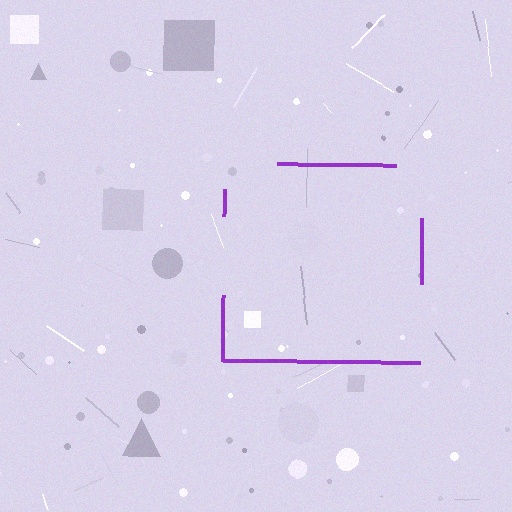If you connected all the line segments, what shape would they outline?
They would outline a square.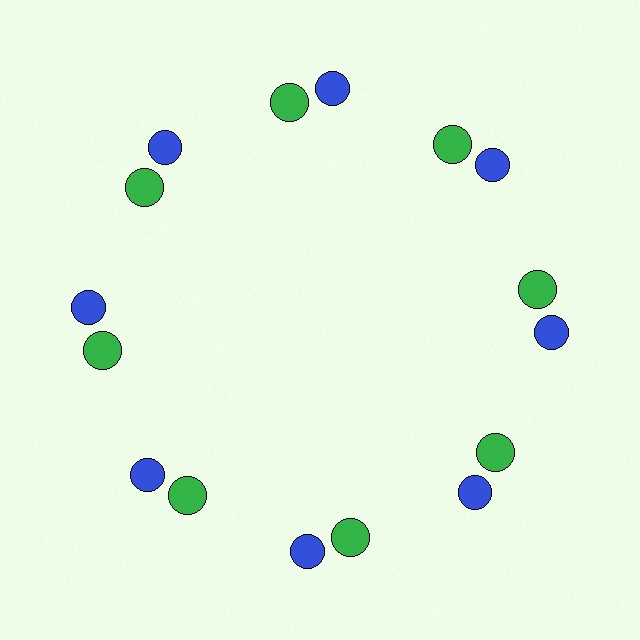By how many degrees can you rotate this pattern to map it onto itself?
The pattern maps onto itself every 45 degrees of rotation.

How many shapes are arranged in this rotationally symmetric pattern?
There are 16 shapes, arranged in 8 groups of 2.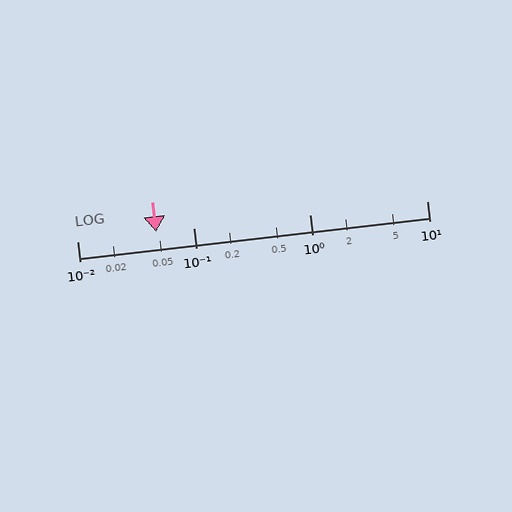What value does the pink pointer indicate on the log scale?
The pointer indicates approximately 0.048.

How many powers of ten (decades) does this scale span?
The scale spans 3 decades, from 0.01 to 10.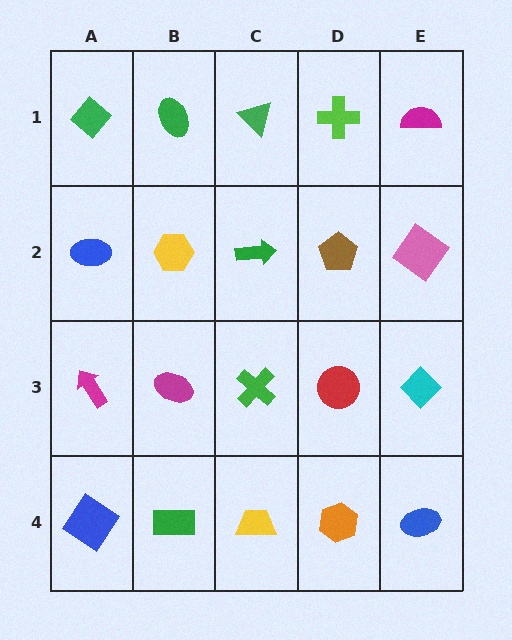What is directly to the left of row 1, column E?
A lime cross.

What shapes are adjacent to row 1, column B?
A yellow hexagon (row 2, column B), a green diamond (row 1, column A), a green triangle (row 1, column C).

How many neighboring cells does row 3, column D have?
4.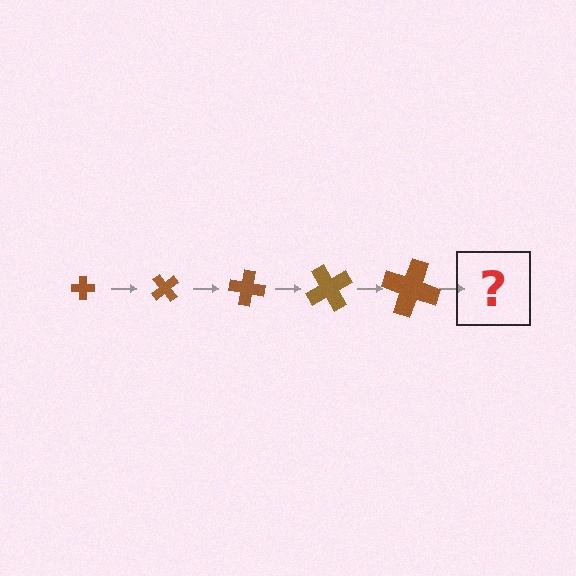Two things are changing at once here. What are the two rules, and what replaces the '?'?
The two rules are that the cross grows larger each step and it rotates 50 degrees each step. The '?' should be a cross, larger than the previous one and rotated 250 degrees from the start.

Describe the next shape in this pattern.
It should be a cross, larger than the previous one and rotated 250 degrees from the start.